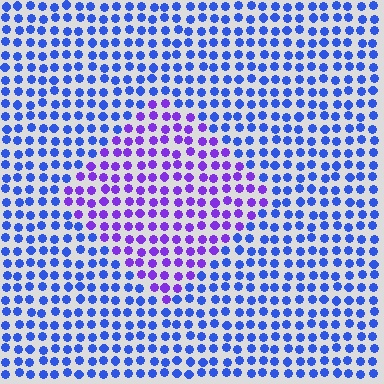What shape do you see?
I see a diamond.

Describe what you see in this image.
The image is filled with small blue elements in a uniform arrangement. A diamond-shaped region is visible where the elements are tinted to a slightly different hue, forming a subtle color boundary.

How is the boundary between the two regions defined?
The boundary is defined purely by a slight shift in hue (about 42 degrees). Spacing, size, and orientation are identical on both sides.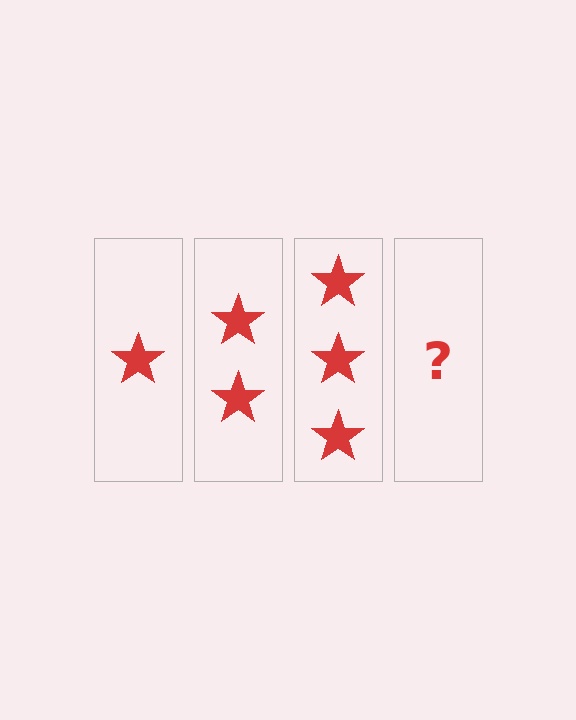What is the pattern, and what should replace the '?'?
The pattern is that each step adds one more star. The '?' should be 4 stars.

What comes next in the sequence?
The next element should be 4 stars.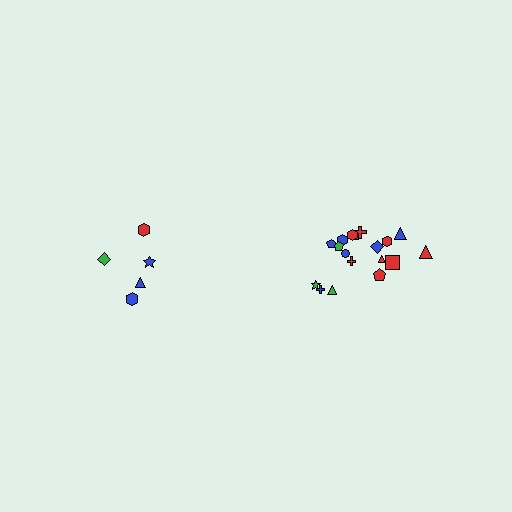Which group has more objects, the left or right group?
The right group.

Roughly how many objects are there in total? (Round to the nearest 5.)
Roughly 25 objects in total.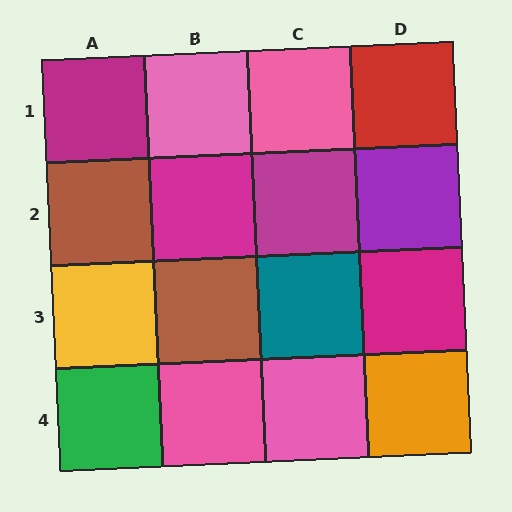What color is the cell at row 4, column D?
Orange.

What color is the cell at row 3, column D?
Magenta.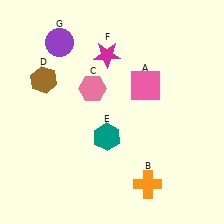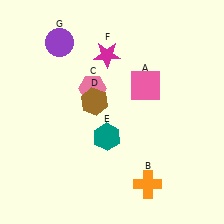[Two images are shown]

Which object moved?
The brown hexagon (D) moved right.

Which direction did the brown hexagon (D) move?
The brown hexagon (D) moved right.